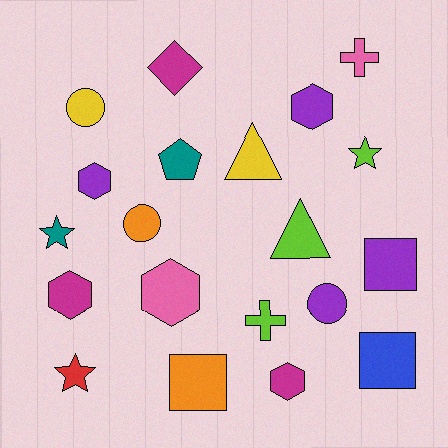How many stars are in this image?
There are 3 stars.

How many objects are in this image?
There are 20 objects.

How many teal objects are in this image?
There are 2 teal objects.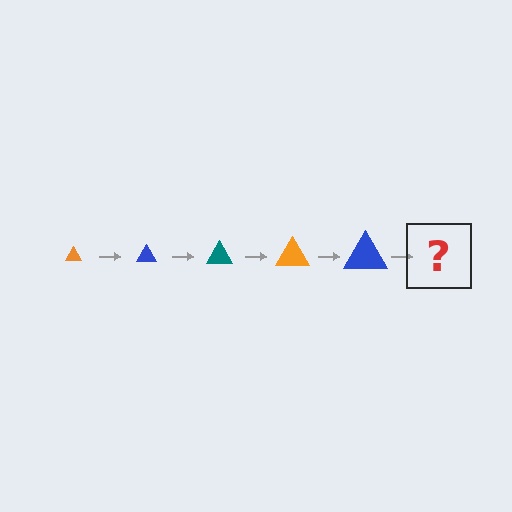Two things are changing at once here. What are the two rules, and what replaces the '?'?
The two rules are that the triangle grows larger each step and the color cycles through orange, blue, and teal. The '?' should be a teal triangle, larger than the previous one.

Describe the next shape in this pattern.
It should be a teal triangle, larger than the previous one.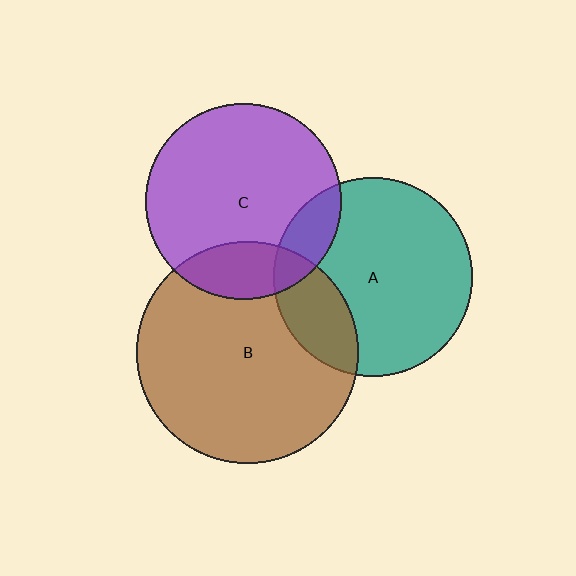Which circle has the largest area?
Circle B (brown).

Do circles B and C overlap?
Yes.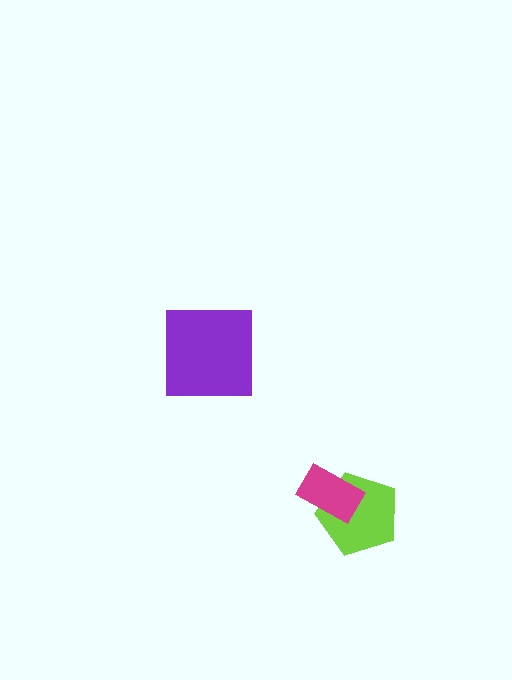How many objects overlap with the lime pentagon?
1 object overlaps with the lime pentagon.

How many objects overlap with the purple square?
0 objects overlap with the purple square.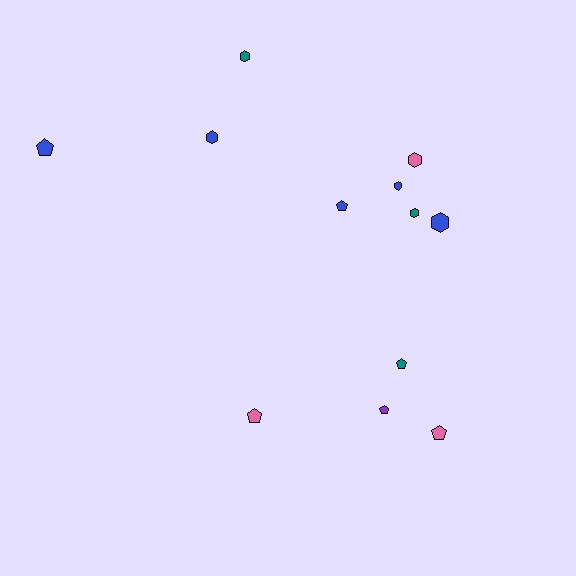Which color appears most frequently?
Blue, with 5 objects.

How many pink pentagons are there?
There are 2 pink pentagons.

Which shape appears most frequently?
Hexagon, with 6 objects.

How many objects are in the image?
There are 12 objects.